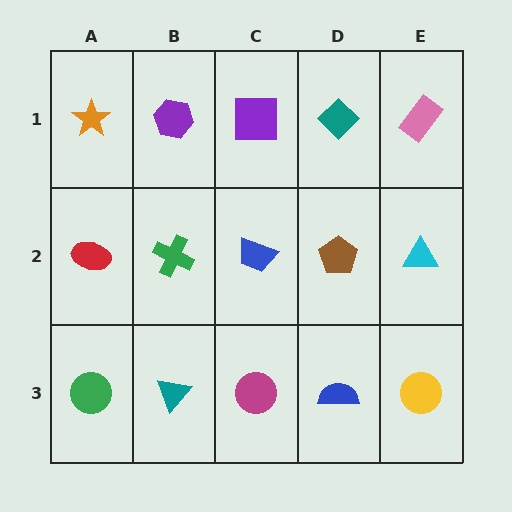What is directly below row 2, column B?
A teal triangle.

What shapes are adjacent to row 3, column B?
A green cross (row 2, column B), a green circle (row 3, column A), a magenta circle (row 3, column C).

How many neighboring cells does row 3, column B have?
3.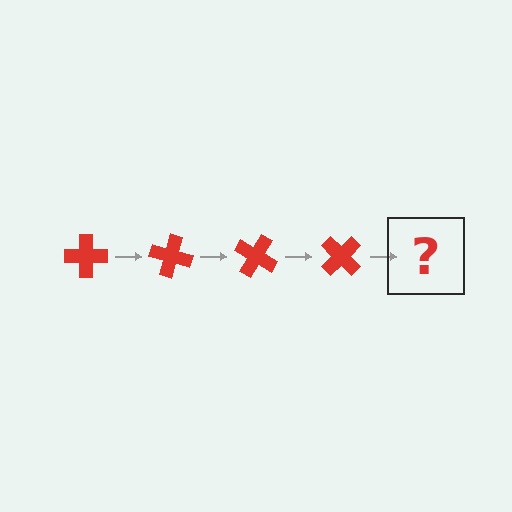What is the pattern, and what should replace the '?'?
The pattern is that the cross rotates 15 degrees each step. The '?' should be a red cross rotated 60 degrees.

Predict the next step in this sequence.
The next step is a red cross rotated 60 degrees.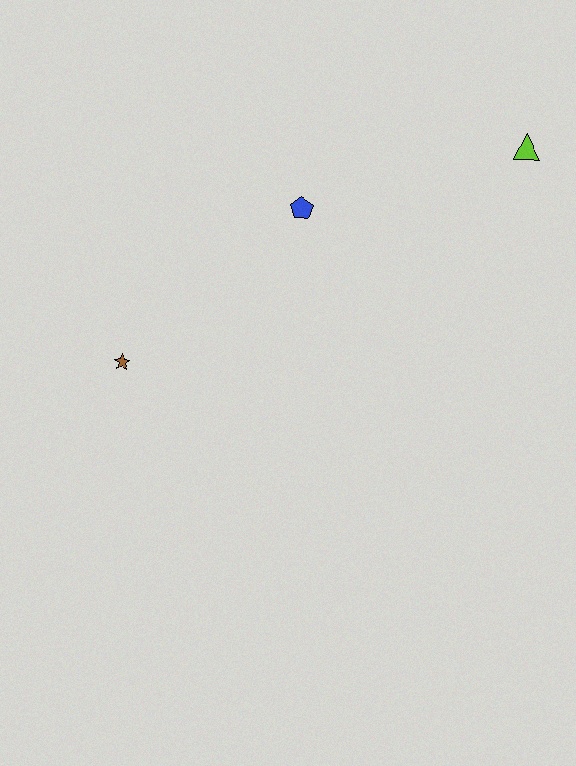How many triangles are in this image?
There is 1 triangle.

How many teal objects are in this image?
There are no teal objects.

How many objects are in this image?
There are 3 objects.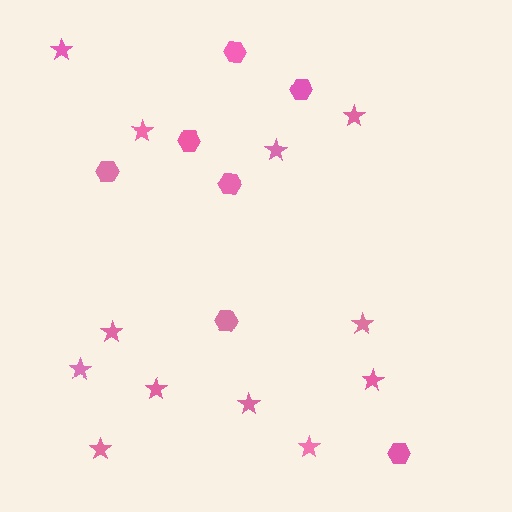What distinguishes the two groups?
There are 2 groups: one group of hexagons (7) and one group of stars (12).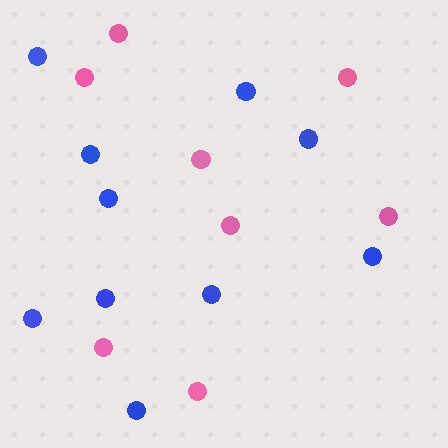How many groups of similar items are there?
There are 2 groups: one group of blue circles (10) and one group of pink circles (8).